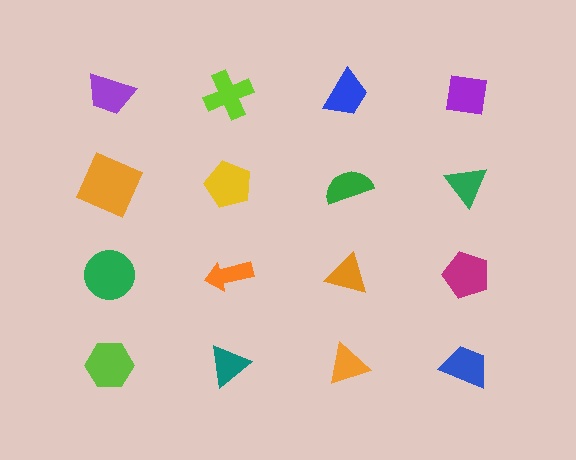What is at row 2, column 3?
A green semicircle.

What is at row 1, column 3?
A blue trapezoid.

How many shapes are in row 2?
4 shapes.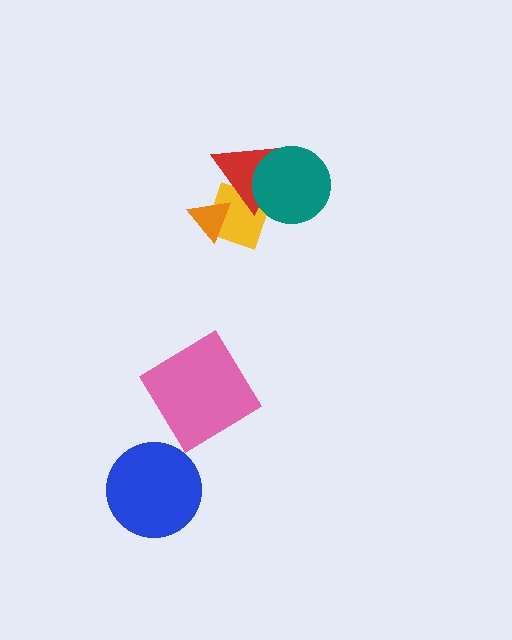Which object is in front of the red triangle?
The teal circle is in front of the red triangle.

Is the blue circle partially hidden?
No, no other shape covers it.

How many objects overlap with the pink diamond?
0 objects overlap with the pink diamond.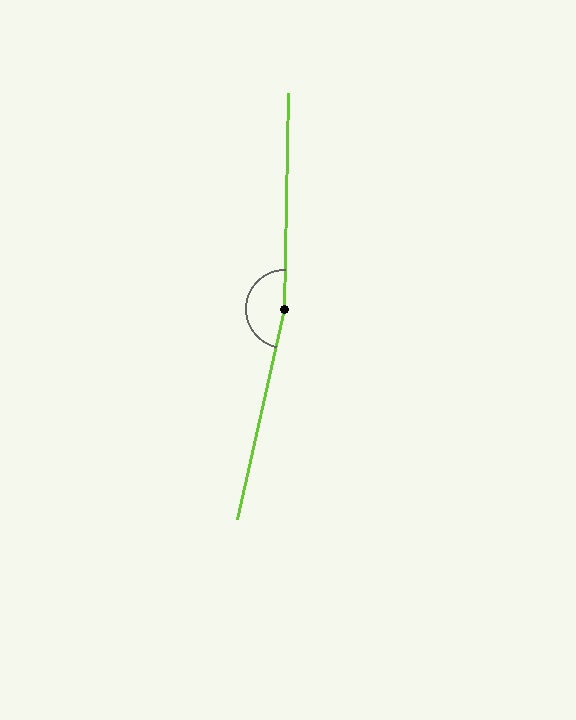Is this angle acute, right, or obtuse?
It is obtuse.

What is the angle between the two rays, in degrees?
Approximately 168 degrees.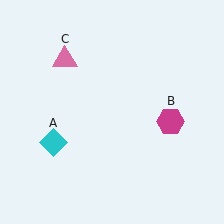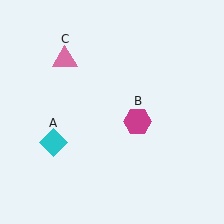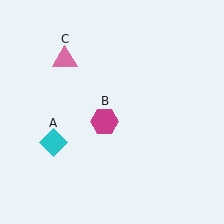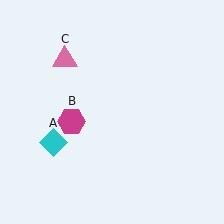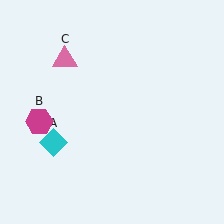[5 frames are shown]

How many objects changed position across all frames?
1 object changed position: magenta hexagon (object B).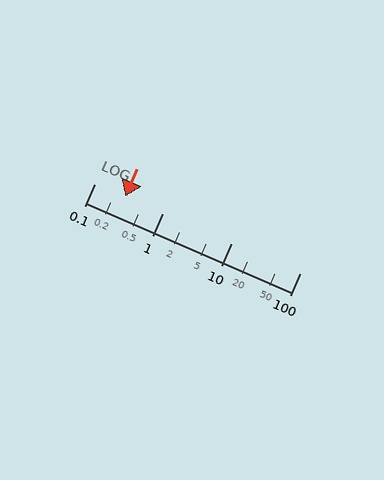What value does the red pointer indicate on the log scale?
The pointer indicates approximately 0.28.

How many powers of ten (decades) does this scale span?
The scale spans 3 decades, from 0.1 to 100.